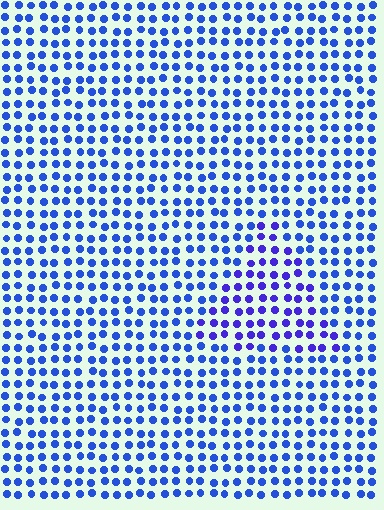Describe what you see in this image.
The image is filled with small blue elements in a uniform arrangement. A triangle-shaped region is visible where the elements are tinted to a slightly different hue, forming a subtle color boundary.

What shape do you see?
I see a triangle.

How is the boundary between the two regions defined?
The boundary is defined purely by a slight shift in hue (about 25 degrees). Spacing, size, and orientation are identical on both sides.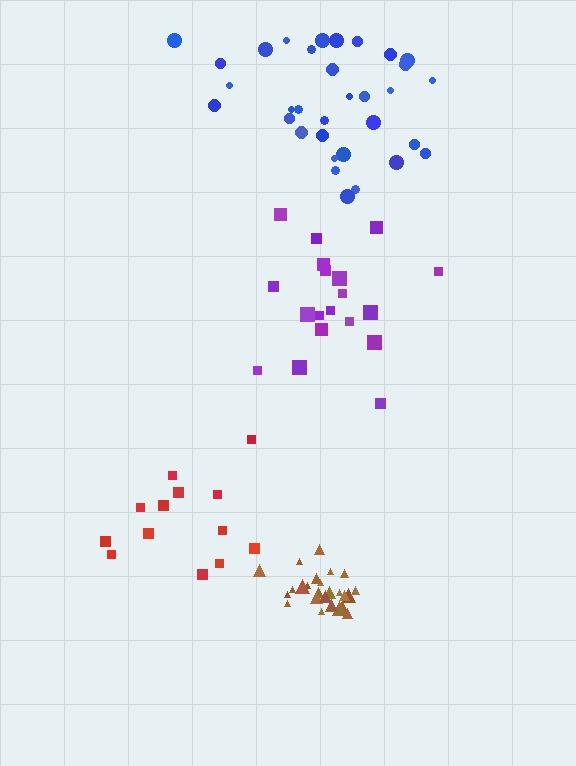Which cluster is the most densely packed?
Brown.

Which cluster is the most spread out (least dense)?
Red.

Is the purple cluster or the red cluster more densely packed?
Purple.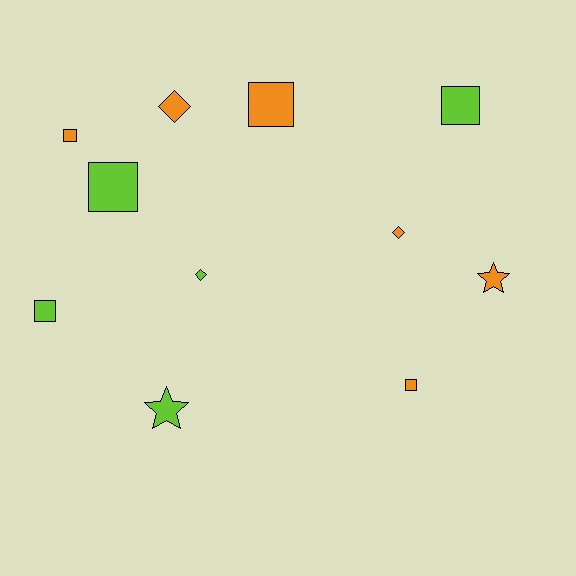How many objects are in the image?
There are 11 objects.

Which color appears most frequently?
Orange, with 6 objects.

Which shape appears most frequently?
Square, with 6 objects.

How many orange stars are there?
There is 1 orange star.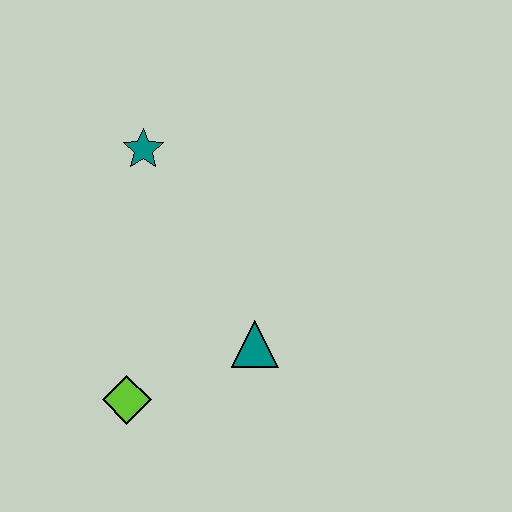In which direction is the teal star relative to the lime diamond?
The teal star is above the lime diamond.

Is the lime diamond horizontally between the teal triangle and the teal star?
No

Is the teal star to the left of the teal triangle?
Yes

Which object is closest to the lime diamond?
The teal triangle is closest to the lime diamond.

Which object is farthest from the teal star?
The lime diamond is farthest from the teal star.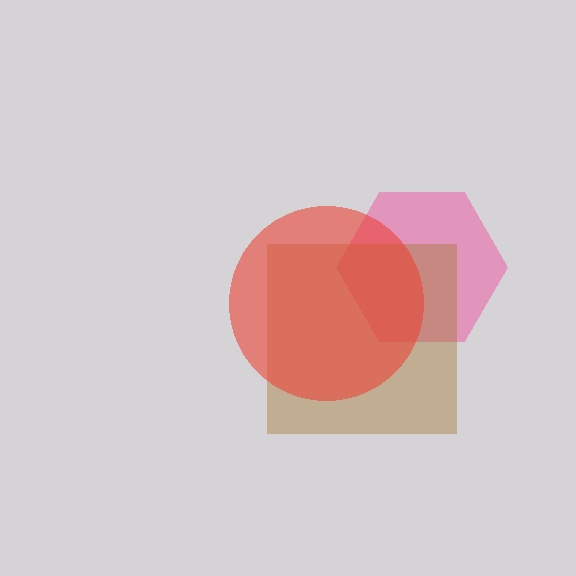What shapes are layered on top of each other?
The layered shapes are: a pink hexagon, a brown square, a red circle.